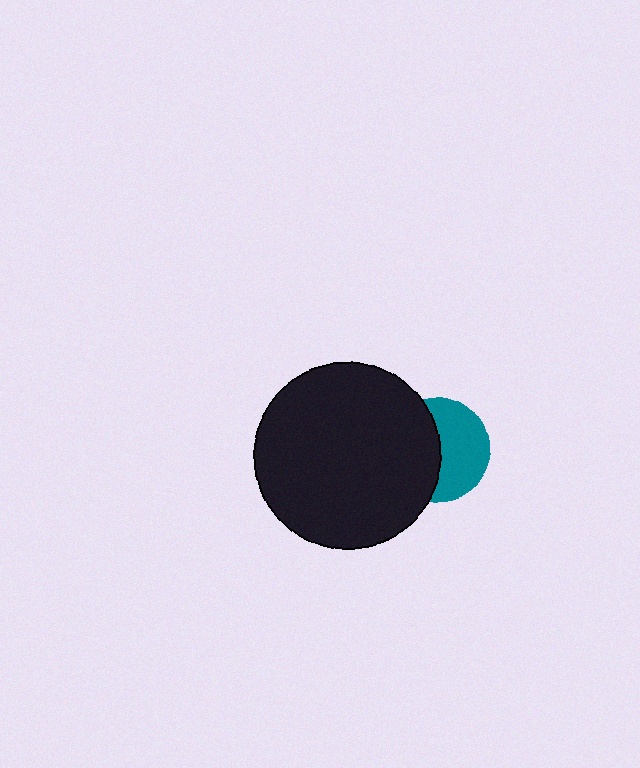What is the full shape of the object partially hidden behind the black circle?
The partially hidden object is a teal circle.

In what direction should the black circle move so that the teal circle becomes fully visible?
The black circle should move left. That is the shortest direction to clear the overlap and leave the teal circle fully visible.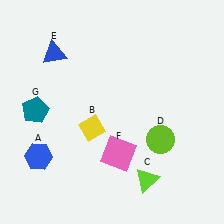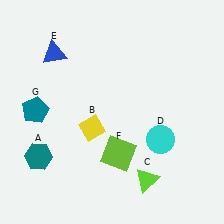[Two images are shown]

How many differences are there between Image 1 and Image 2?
There are 3 differences between the two images.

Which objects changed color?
A changed from blue to teal. D changed from lime to cyan. F changed from pink to lime.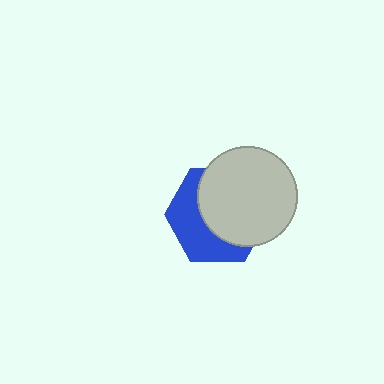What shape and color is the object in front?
The object in front is a light gray circle.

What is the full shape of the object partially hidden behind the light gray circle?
The partially hidden object is a blue hexagon.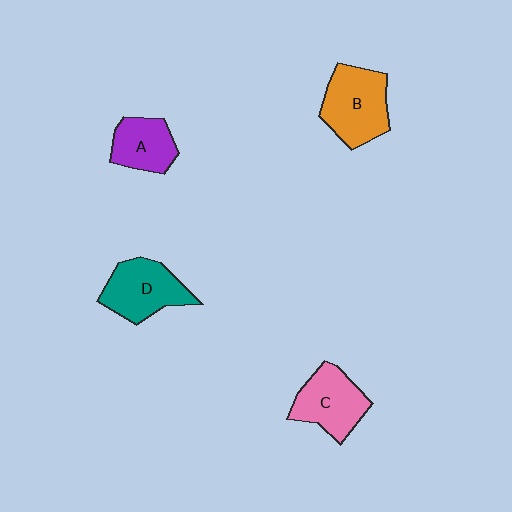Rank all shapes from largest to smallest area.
From largest to smallest: B (orange), D (teal), C (pink), A (purple).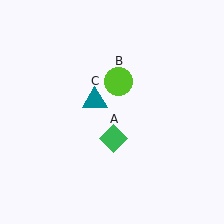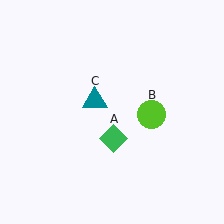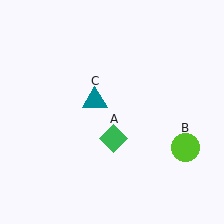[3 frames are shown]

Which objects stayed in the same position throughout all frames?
Green diamond (object A) and teal triangle (object C) remained stationary.